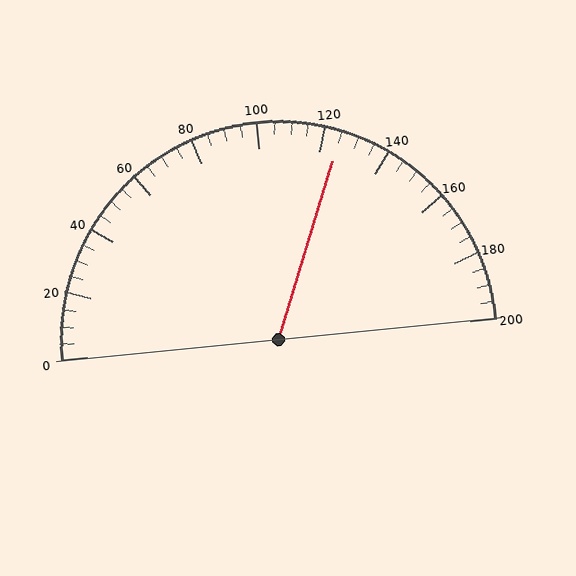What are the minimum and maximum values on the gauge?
The gauge ranges from 0 to 200.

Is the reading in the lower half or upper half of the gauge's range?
The reading is in the upper half of the range (0 to 200).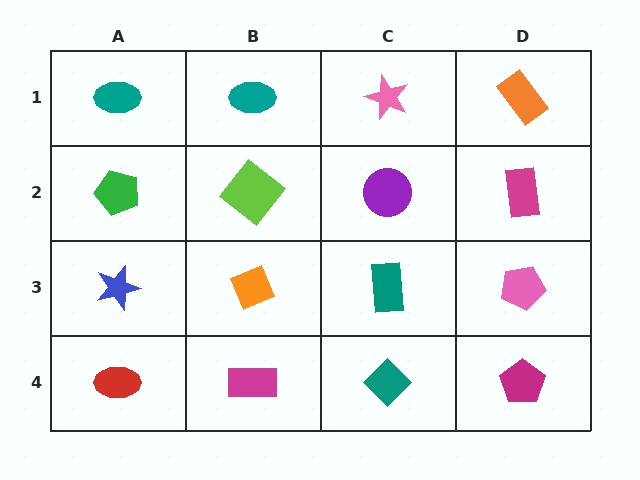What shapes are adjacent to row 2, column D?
An orange rectangle (row 1, column D), a pink pentagon (row 3, column D), a purple circle (row 2, column C).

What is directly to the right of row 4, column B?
A teal diamond.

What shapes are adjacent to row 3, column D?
A magenta rectangle (row 2, column D), a magenta pentagon (row 4, column D), a teal rectangle (row 3, column C).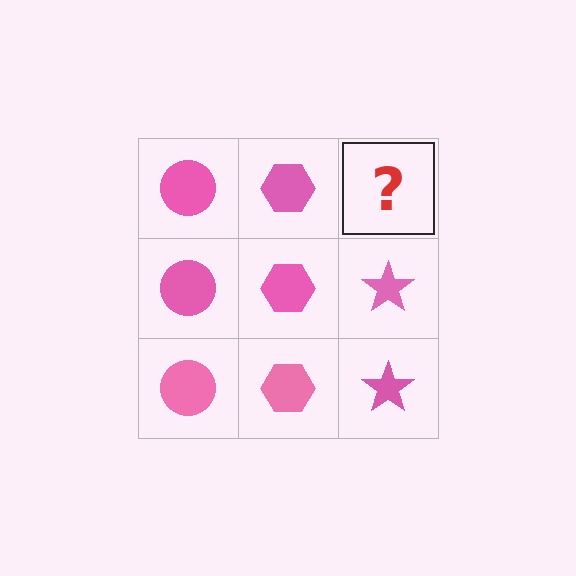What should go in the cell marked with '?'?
The missing cell should contain a pink star.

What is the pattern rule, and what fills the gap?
The rule is that each column has a consistent shape. The gap should be filled with a pink star.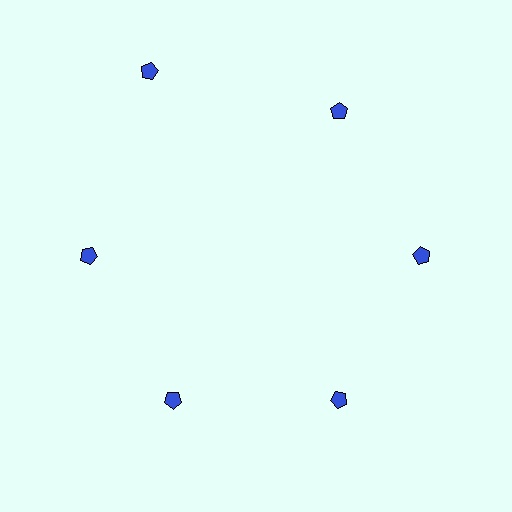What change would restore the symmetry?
The symmetry would be restored by moving it inward, back onto the ring so that all 6 pentagons sit at equal angles and equal distance from the center.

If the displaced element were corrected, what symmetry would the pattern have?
It would have 6-fold rotational symmetry — the pattern would map onto itself every 60 degrees.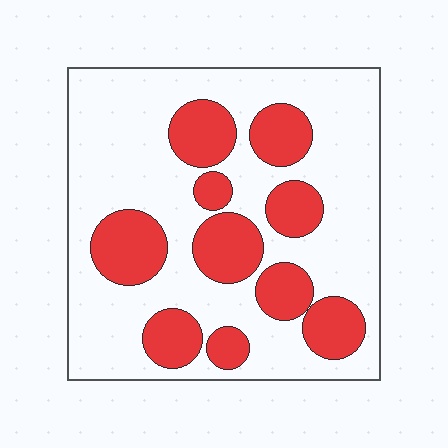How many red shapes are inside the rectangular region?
10.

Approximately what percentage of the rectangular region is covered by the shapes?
Approximately 30%.